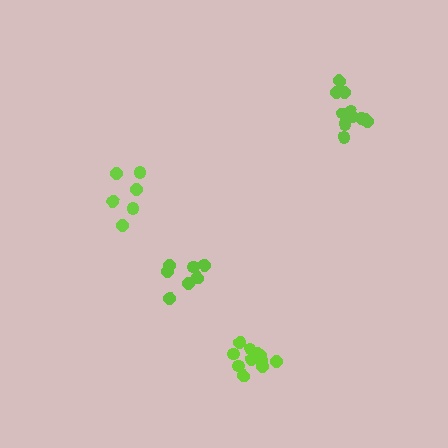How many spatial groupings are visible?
There are 4 spatial groupings.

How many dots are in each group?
Group 1: 6 dots, Group 2: 11 dots, Group 3: 12 dots, Group 4: 7 dots (36 total).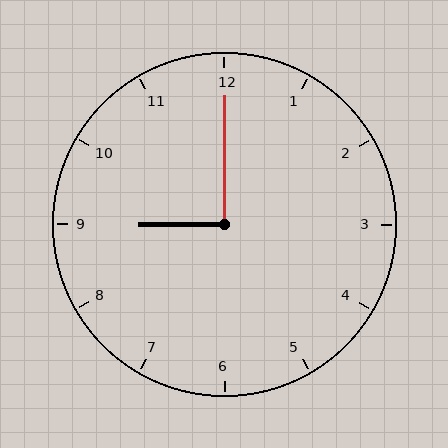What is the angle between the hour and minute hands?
Approximately 90 degrees.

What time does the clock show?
9:00.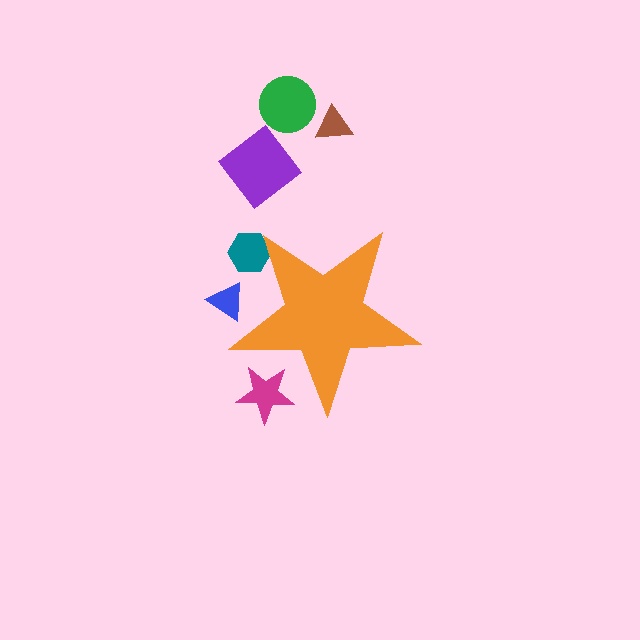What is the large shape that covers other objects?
An orange star.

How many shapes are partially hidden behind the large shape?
3 shapes are partially hidden.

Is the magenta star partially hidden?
Yes, the magenta star is partially hidden behind the orange star.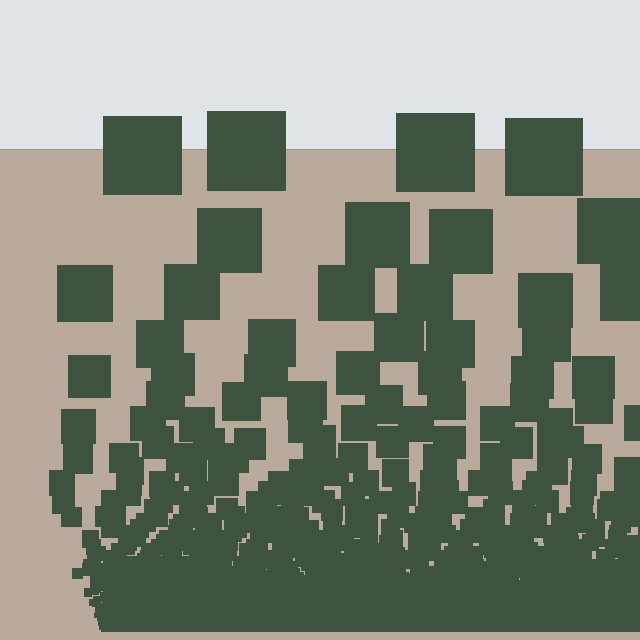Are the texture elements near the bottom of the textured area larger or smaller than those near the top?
Smaller. The gradient is inverted — elements near the bottom are smaller and denser.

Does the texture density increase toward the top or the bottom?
Density increases toward the bottom.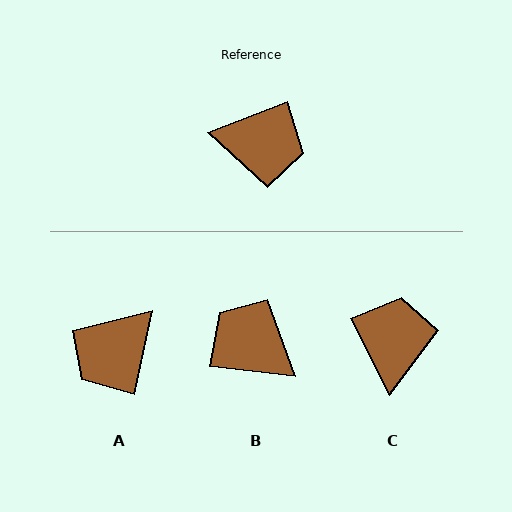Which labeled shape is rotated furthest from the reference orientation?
B, about 152 degrees away.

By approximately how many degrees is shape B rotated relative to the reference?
Approximately 152 degrees counter-clockwise.